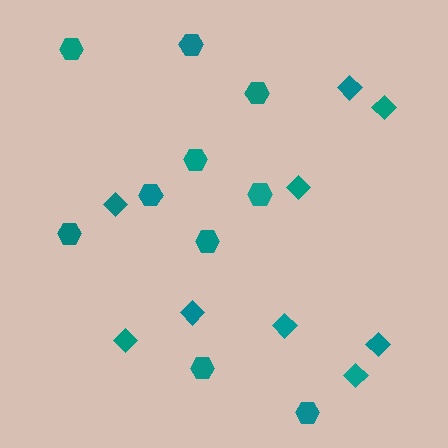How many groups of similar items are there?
There are 2 groups: one group of diamonds (9) and one group of hexagons (10).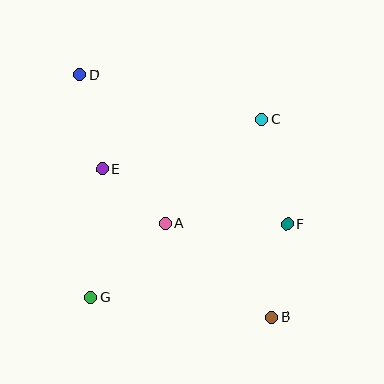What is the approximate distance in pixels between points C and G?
The distance between C and G is approximately 247 pixels.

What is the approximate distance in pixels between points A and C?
The distance between A and C is approximately 142 pixels.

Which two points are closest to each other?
Points A and E are closest to each other.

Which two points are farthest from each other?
Points B and D are farthest from each other.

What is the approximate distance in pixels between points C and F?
The distance between C and F is approximately 109 pixels.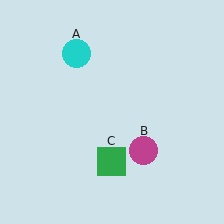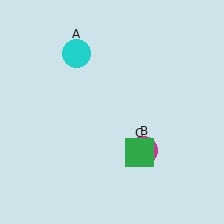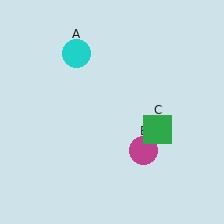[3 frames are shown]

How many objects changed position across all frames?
1 object changed position: green square (object C).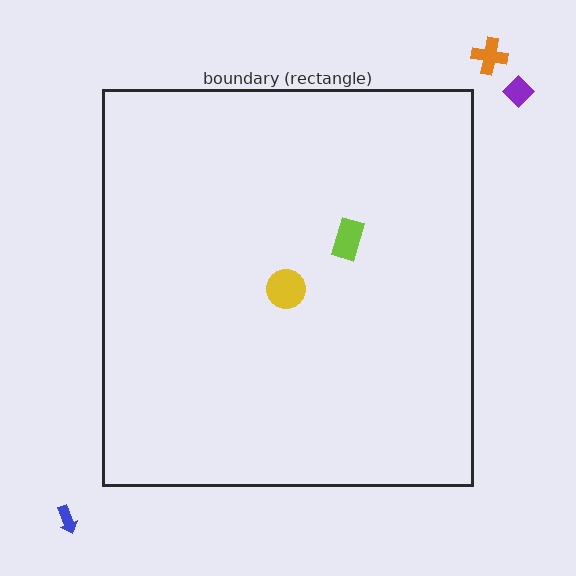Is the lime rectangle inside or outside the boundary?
Inside.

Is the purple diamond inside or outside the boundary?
Outside.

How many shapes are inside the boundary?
2 inside, 3 outside.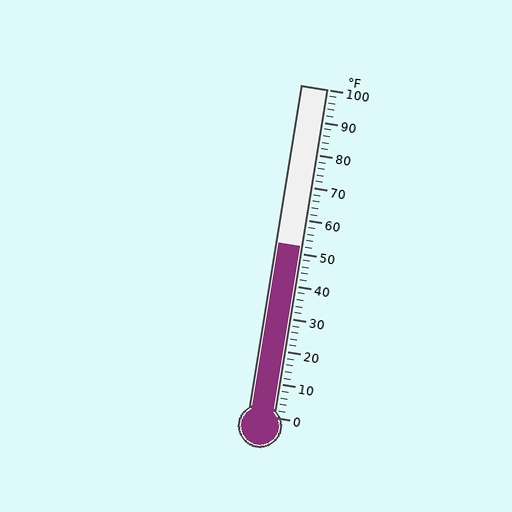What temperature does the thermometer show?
The thermometer shows approximately 52°F.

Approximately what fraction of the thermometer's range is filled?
The thermometer is filled to approximately 50% of its range.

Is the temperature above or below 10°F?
The temperature is above 10°F.